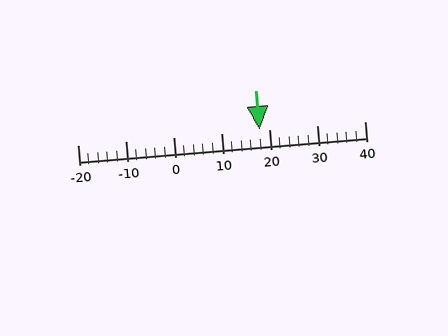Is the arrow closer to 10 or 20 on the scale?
The arrow is closer to 20.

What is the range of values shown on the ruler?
The ruler shows values from -20 to 40.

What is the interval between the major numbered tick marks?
The major tick marks are spaced 10 units apart.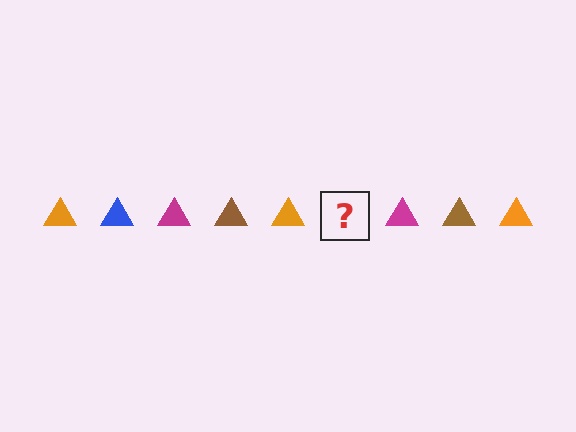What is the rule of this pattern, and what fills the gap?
The rule is that the pattern cycles through orange, blue, magenta, brown triangles. The gap should be filled with a blue triangle.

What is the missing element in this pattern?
The missing element is a blue triangle.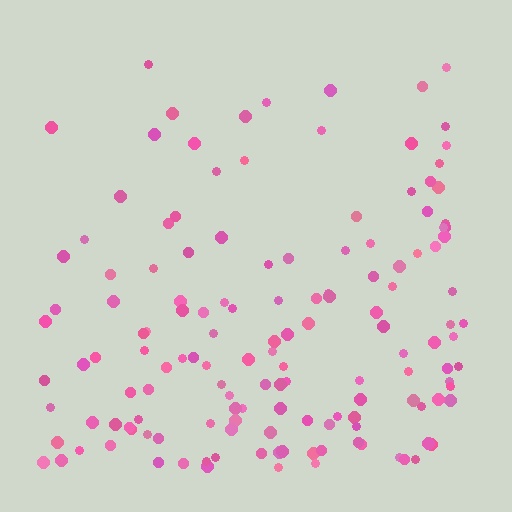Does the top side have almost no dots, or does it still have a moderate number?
Still a moderate number, just noticeably fewer than the bottom.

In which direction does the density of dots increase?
From top to bottom, with the bottom side densest.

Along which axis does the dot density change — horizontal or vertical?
Vertical.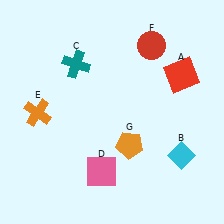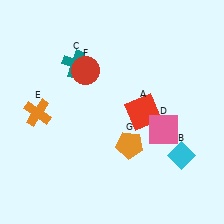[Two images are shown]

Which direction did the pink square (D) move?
The pink square (D) moved right.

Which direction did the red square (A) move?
The red square (A) moved left.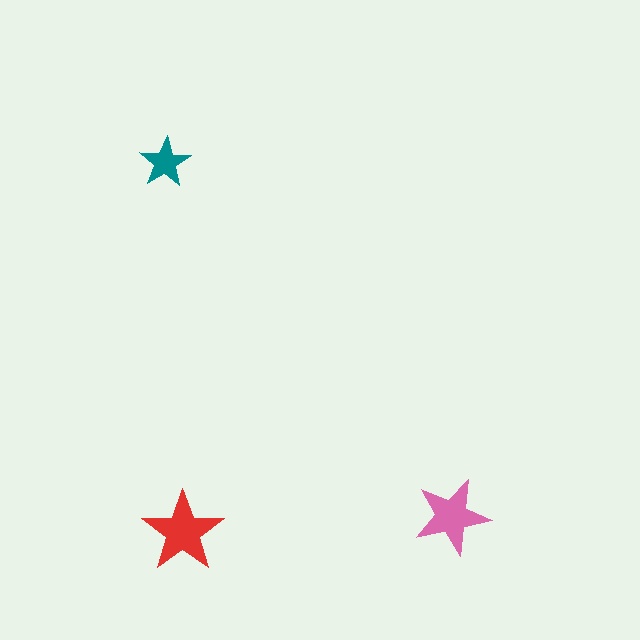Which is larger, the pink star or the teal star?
The pink one.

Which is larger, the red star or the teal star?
The red one.